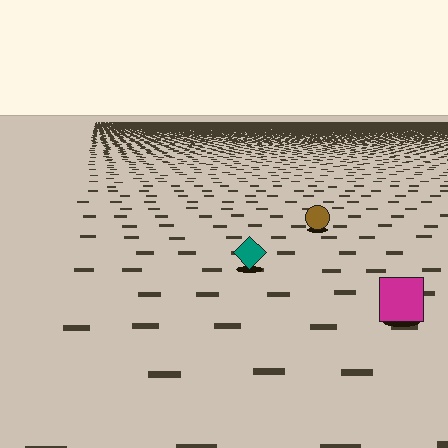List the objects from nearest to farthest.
From nearest to farthest: the magenta square, the teal diamond, the brown circle.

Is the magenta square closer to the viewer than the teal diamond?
Yes. The magenta square is closer — you can tell from the texture gradient: the ground texture is coarser near it.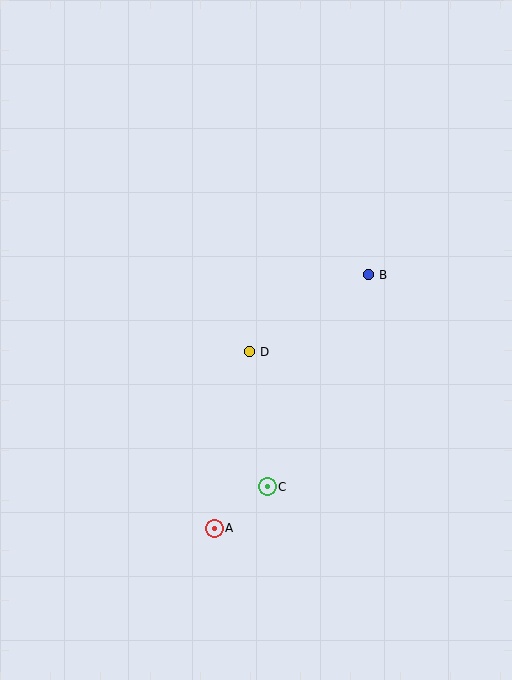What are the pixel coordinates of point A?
Point A is at (214, 528).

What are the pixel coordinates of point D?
Point D is at (249, 352).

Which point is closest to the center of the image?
Point D at (249, 352) is closest to the center.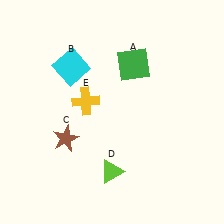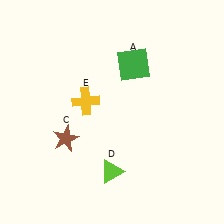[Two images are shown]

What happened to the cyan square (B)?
The cyan square (B) was removed in Image 2. It was in the top-left area of Image 1.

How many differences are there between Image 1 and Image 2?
There is 1 difference between the two images.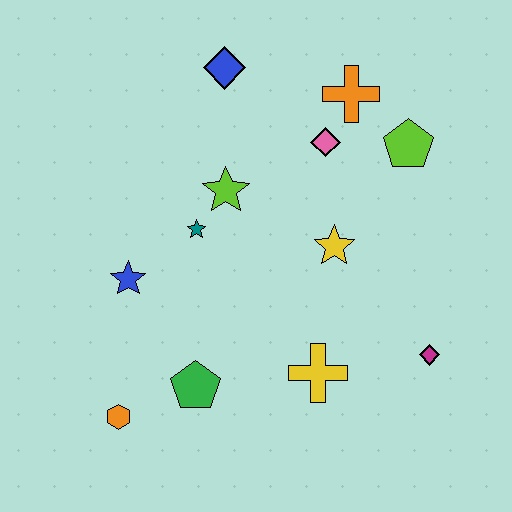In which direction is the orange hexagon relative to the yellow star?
The orange hexagon is to the left of the yellow star.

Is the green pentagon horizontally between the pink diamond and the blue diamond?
No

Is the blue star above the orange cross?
No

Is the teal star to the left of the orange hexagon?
No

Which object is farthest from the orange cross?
The orange hexagon is farthest from the orange cross.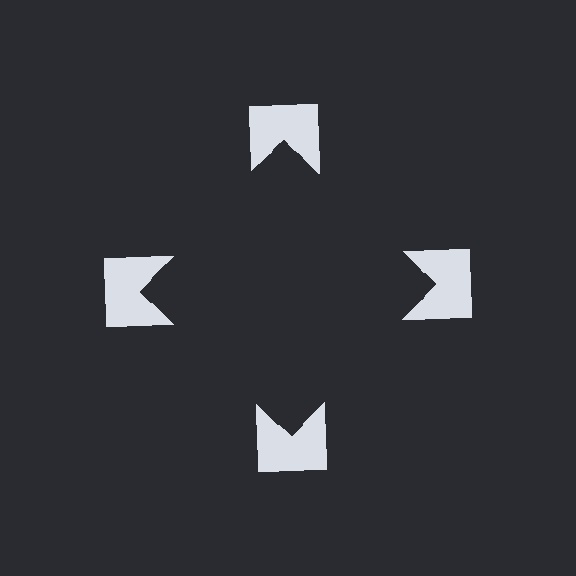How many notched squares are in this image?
There are 4 — one at each vertex of the illusory square.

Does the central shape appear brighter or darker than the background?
It typically appears slightly darker than the background, even though no actual brightness change is drawn.